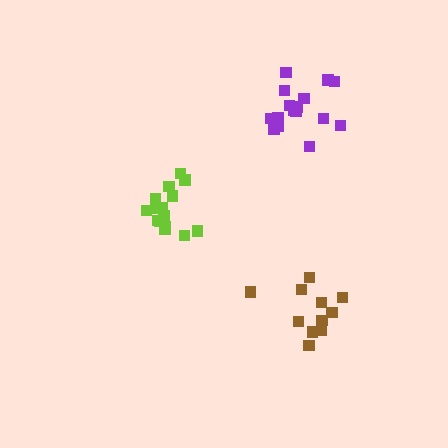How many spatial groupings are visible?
There are 3 spatial groupings.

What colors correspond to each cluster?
The clusters are colored: brown, purple, lime.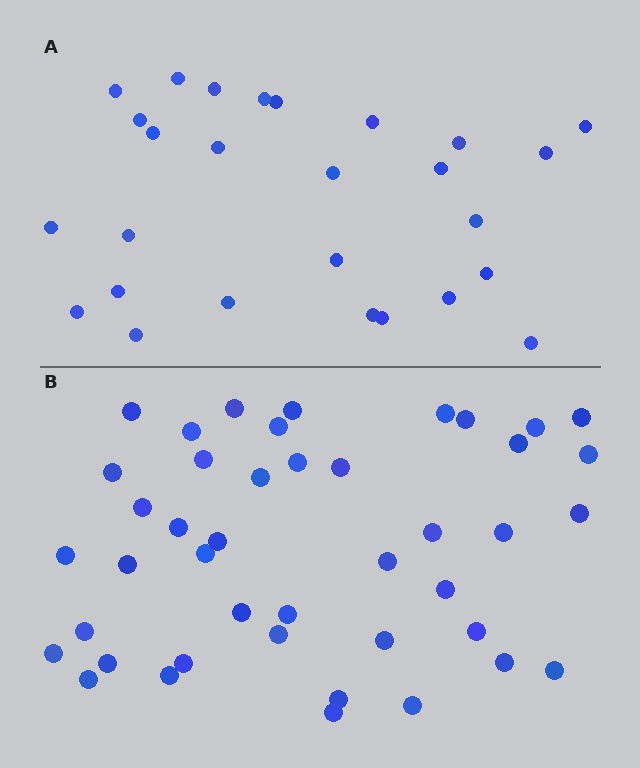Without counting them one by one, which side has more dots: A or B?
Region B (the bottom region) has more dots.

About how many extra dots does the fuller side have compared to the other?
Region B has approximately 15 more dots than region A.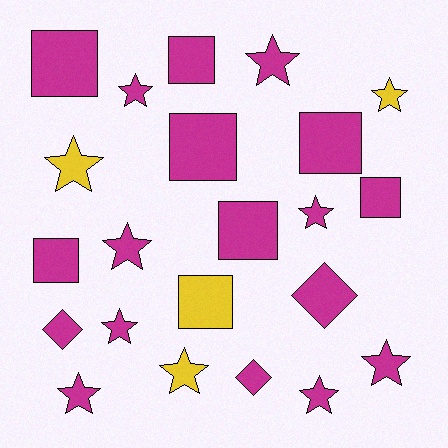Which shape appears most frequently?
Star, with 11 objects.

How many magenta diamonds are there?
There are 3 magenta diamonds.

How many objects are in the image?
There are 22 objects.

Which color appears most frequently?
Magenta, with 18 objects.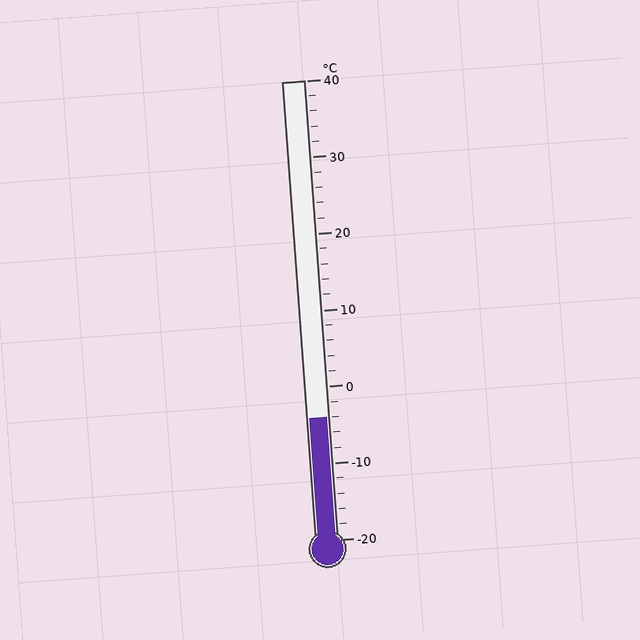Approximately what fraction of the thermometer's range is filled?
The thermometer is filled to approximately 25% of its range.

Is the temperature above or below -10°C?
The temperature is above -10°C.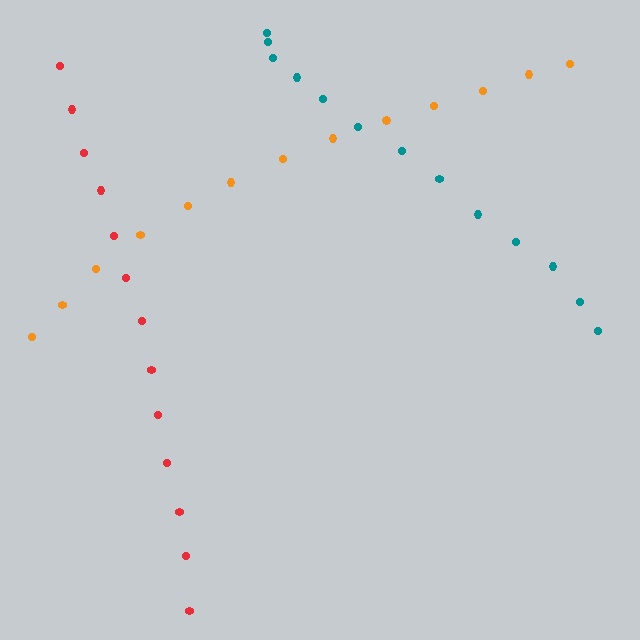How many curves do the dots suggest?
There are 3 distinct paths.